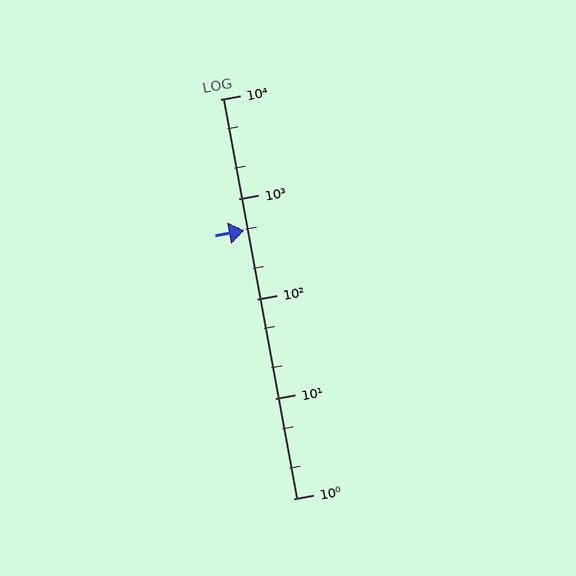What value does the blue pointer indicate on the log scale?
The pointer indicates approximately 480.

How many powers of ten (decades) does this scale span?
The scale spans 4 decades, from 1 to 10000.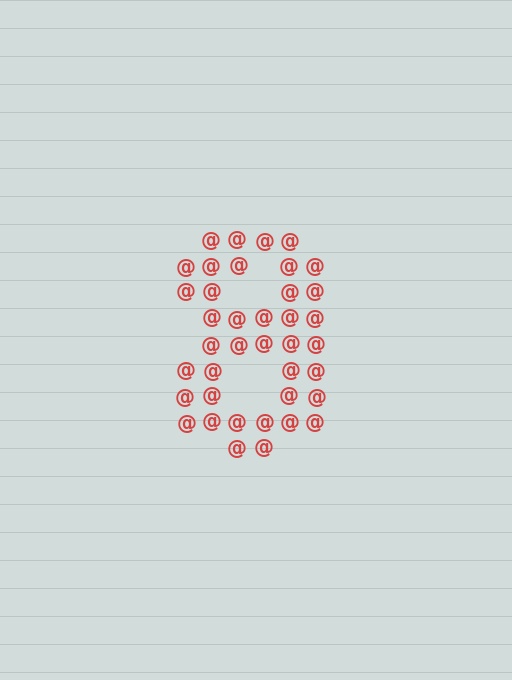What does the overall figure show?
The overall figure shows the digit 8.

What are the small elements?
The small elements are at signs.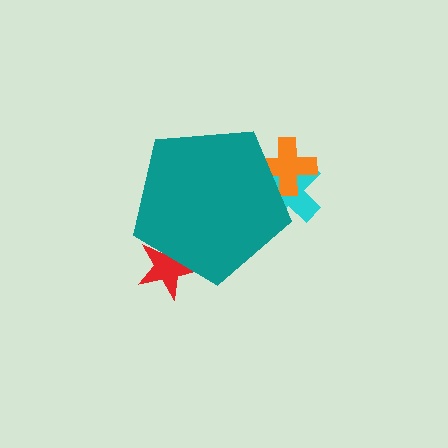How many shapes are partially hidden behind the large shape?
3 shapes are partially hidden.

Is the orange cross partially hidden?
Yes, the orange cross is partially hidden behind the teal pentagon.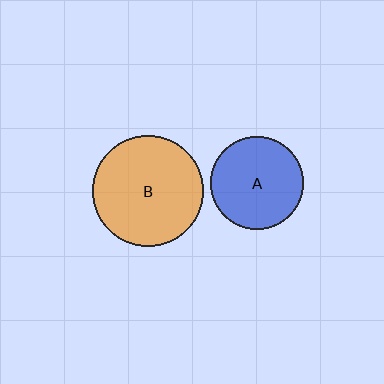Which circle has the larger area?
Circle B (orange).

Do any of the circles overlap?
No, none of the circles overlap.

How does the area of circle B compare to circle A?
Approximately 1.4 times.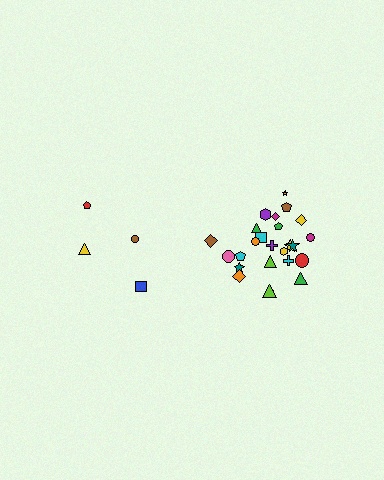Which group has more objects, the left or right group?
The right group.